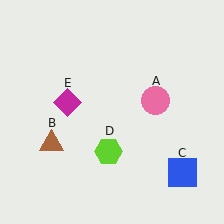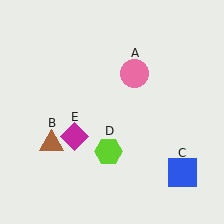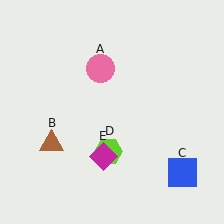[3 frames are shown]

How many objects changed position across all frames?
2 objects changed position: pink circle (object A), magenta diamond (object E).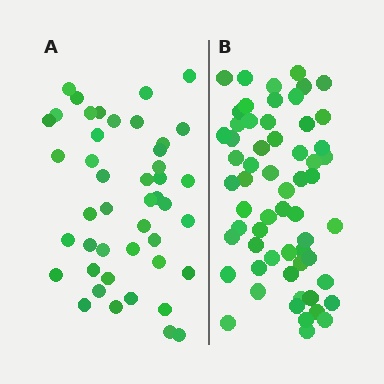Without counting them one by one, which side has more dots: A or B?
Region B (the right region) has more dots.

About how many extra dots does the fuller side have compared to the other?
Region B has approximately 15 more dots than region A.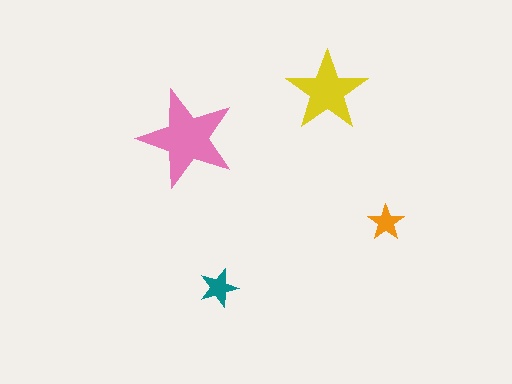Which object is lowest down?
The teal star is bottommost.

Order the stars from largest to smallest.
the pink one, the yellow one, the teal one, the orange one.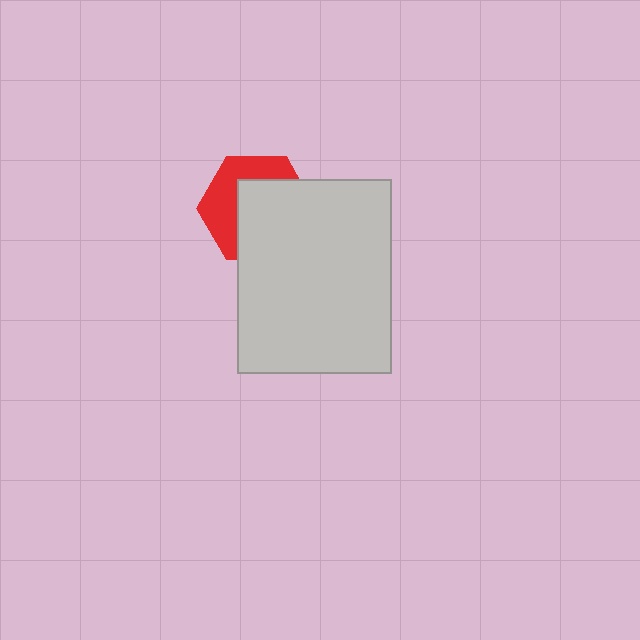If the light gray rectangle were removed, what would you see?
You would see the complete red hexagon.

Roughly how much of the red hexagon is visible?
A small part of it is visible (roughly 43%).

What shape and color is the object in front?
The object in front is a light gray rectangle.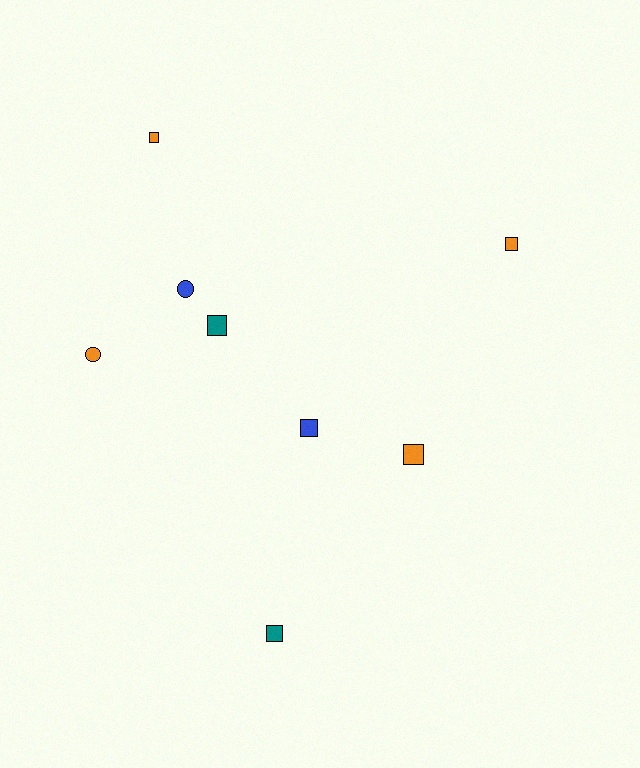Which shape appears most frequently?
Square, with 6 objects.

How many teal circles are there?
There are no teal circles.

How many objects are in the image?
There are 8 objects.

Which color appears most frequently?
Orange, with 4 objects.